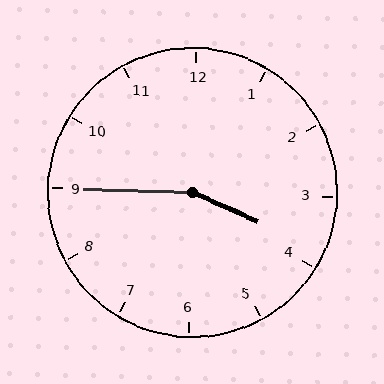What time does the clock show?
3:45.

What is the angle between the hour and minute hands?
Approximately 158 degrees.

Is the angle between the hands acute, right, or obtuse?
It is obtuse.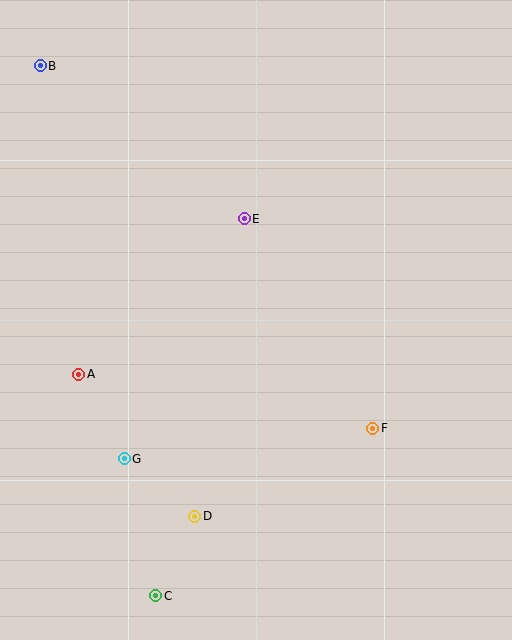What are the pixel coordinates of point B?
Point B is at (40, 66).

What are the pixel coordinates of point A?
Point A is at (79, 374).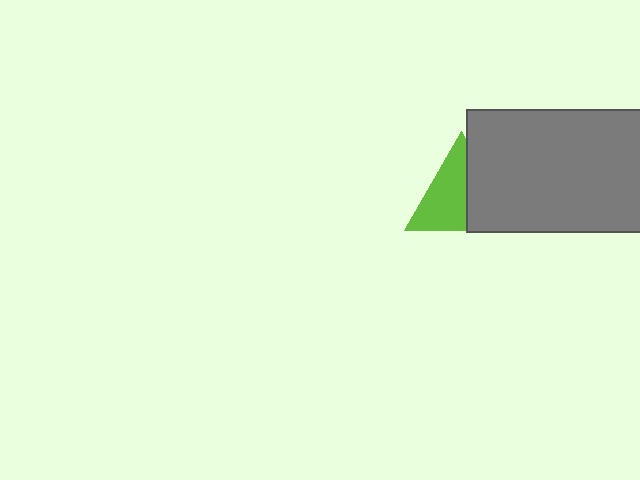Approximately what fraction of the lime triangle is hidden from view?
Roughly 43% of the lime triangle is hidden behind the gray rectangle.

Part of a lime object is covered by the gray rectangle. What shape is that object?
It is a triangle.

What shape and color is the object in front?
The object in front is a gray rectangle.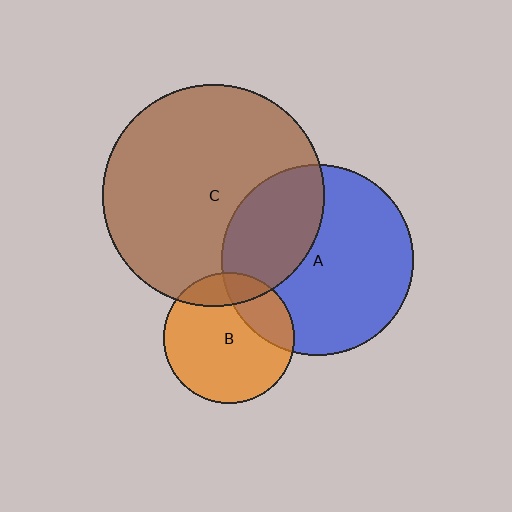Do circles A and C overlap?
Yes.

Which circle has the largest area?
Circle C (brown).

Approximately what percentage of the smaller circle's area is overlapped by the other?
Approximately 35%.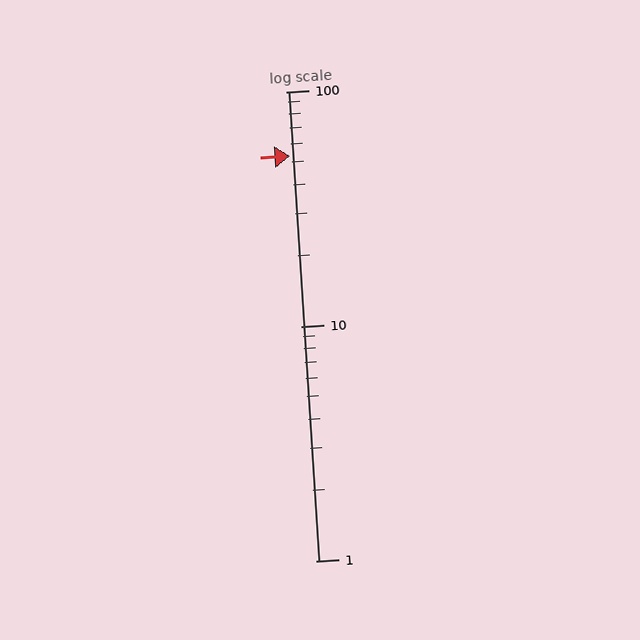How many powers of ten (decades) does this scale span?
The scale spans 2 decades, from 1 to 100.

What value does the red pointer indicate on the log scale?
The pointer indicates approximately 53.